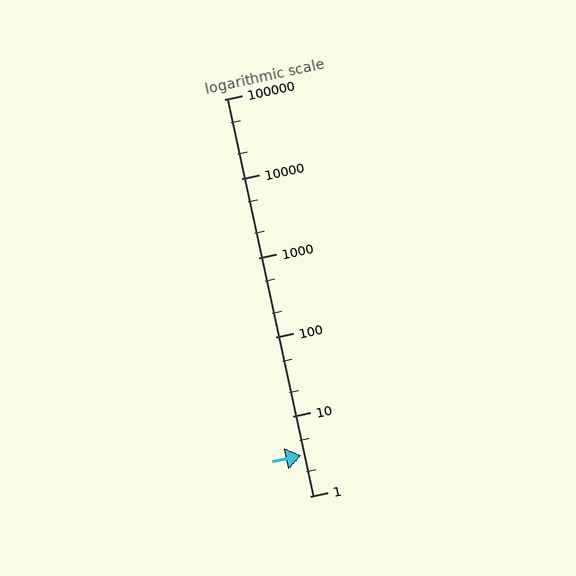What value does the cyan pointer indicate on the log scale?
The pointer indicates approximately 3.2.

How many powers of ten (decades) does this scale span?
The scale spans 5 decades, from 1 to 100000.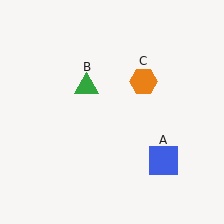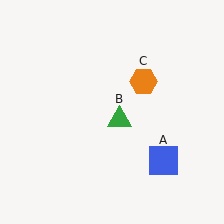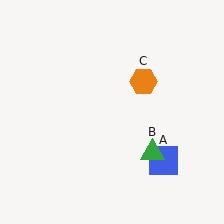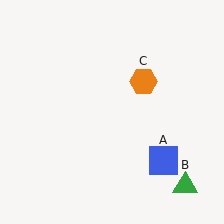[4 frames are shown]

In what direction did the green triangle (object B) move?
The green triangle (object B) moved down and to the right.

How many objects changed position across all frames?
1 object changed position: green triangle (object B).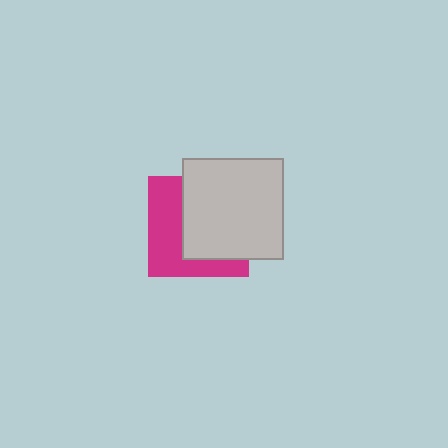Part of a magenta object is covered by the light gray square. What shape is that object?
It is a square.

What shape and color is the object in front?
The object in front is a light gray square.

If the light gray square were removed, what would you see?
You would see the complete magenta square.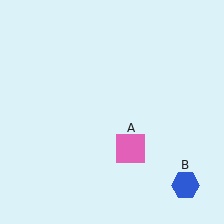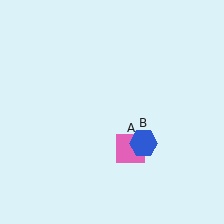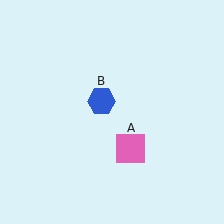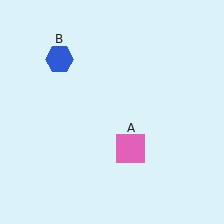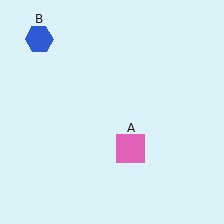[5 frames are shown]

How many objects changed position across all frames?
1 object changed position: blue hexagon (object B).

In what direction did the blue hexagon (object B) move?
The blue hexagon (object B) moved up and to the left.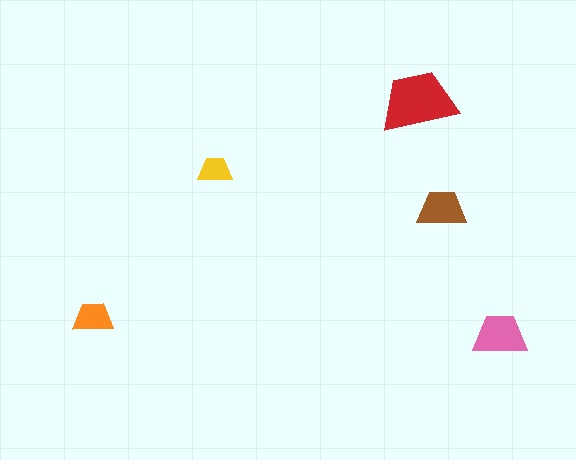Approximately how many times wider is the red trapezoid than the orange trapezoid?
About 2 times wider.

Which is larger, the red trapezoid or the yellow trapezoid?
The red one.